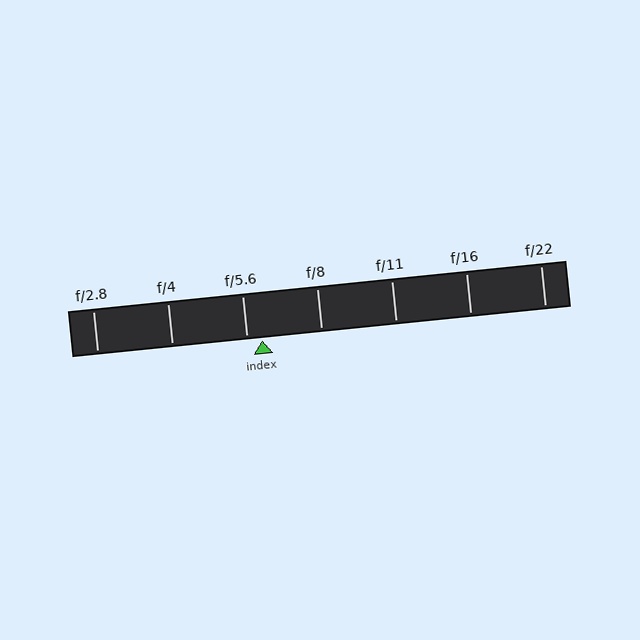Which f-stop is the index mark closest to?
The index mark is closest to f/5.6.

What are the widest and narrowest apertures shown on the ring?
The widest aperture shown is f/2.8 and the narrowest is f/22.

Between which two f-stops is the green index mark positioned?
The index mark is between f/5.6 and f/8.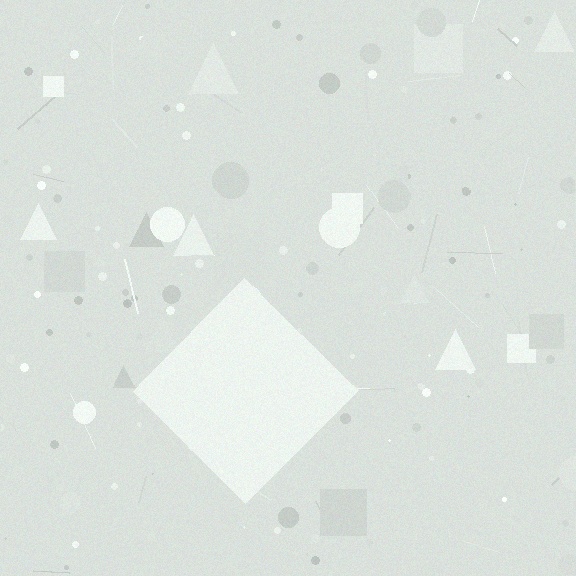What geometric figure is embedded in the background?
A diamond is embedded in the background.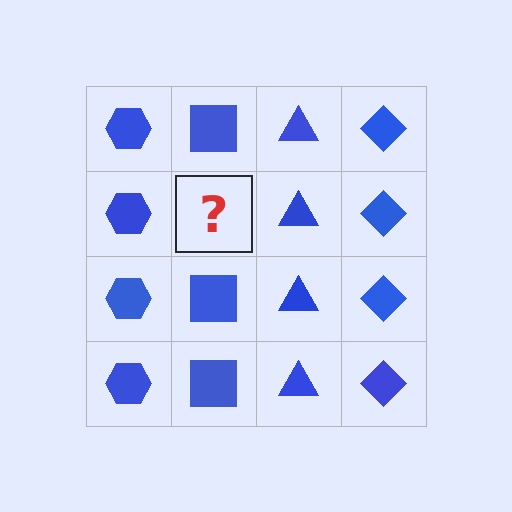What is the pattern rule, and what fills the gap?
The rule is that each column has a consistent shape. The gap should be filled with a blue square.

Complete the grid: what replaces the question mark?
The question mark should be replaced with a blue square.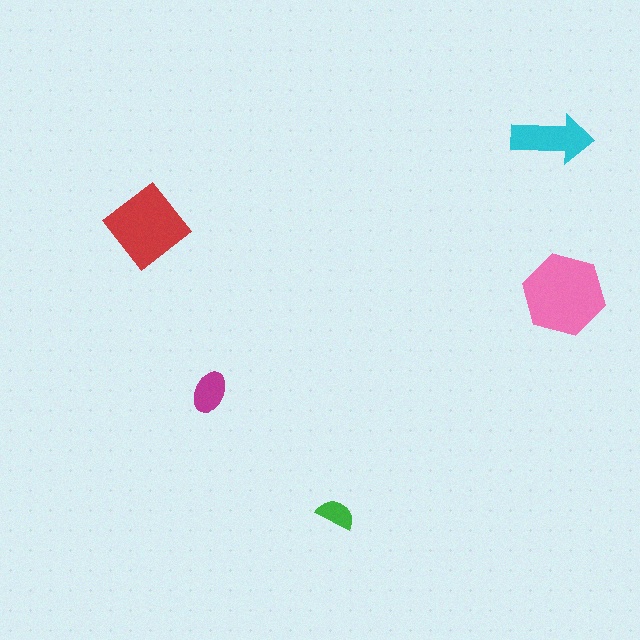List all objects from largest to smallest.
The pink hexagon, the red diamond, the cyan arrow, the magenta ellipse, the green semicircle.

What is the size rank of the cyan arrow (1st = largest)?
3rd.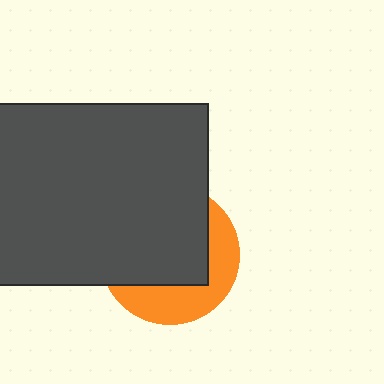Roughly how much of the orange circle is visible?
A small part of it is visible (roughly 37%).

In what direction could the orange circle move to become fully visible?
The orange circle could move toward the lower-right. That would shift it out from behind the dark gray rectangle entirely.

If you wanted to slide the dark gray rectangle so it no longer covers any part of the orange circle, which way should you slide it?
Slide it toward the upper-left — that is the most direct way to separate the two shapes.